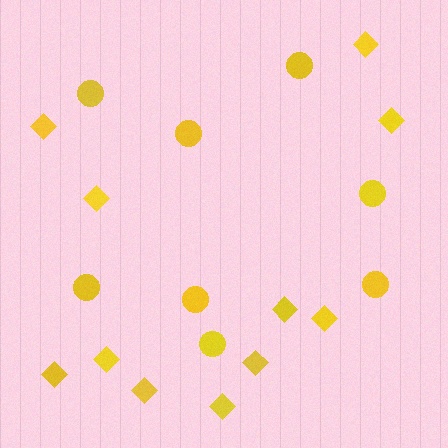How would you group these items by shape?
There are 2 groups: one group of diamonds (11) and one group of circles (8).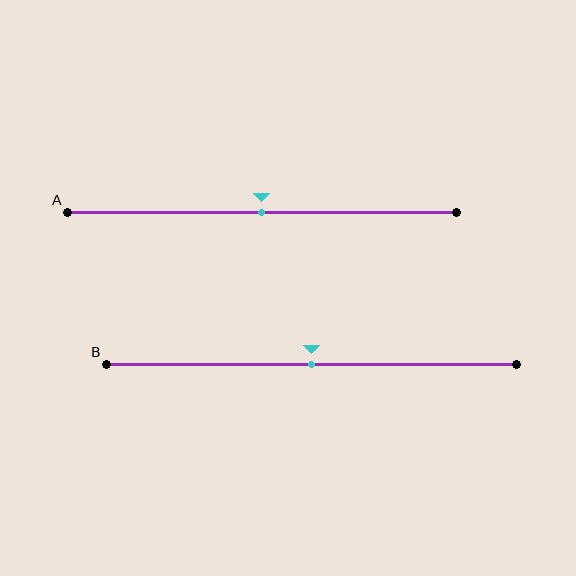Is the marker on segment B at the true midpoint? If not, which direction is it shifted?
Yes, the marker on segment B is at the true midpoint.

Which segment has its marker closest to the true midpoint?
Segment A has its marker closest to the true midpoint.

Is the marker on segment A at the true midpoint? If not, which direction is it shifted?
Yes, the marker on segment A is at the true midpoint.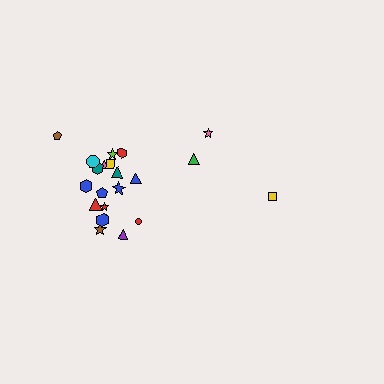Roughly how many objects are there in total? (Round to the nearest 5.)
Roughly 20 objects in total.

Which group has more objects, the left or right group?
The left group.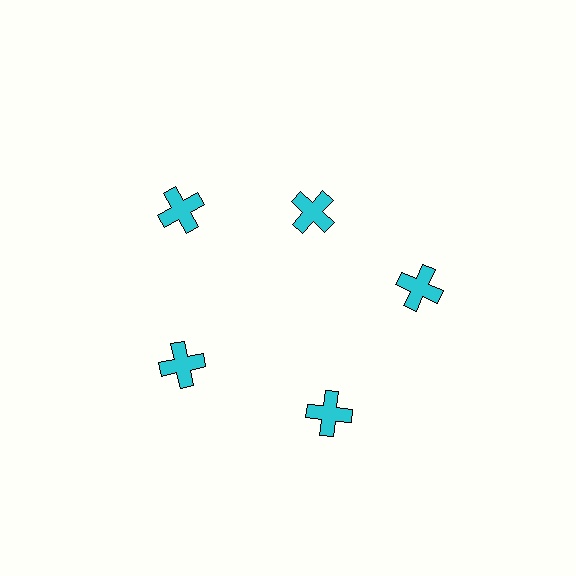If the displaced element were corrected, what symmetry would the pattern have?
It would have 5-fold rotational symmetry — the pattern would map onto itself every 72 degrees.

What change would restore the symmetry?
The symmetry would be restored by moving it outward, back onto the ring so that all 5 crosses sit at equal angles and equal distance from the center.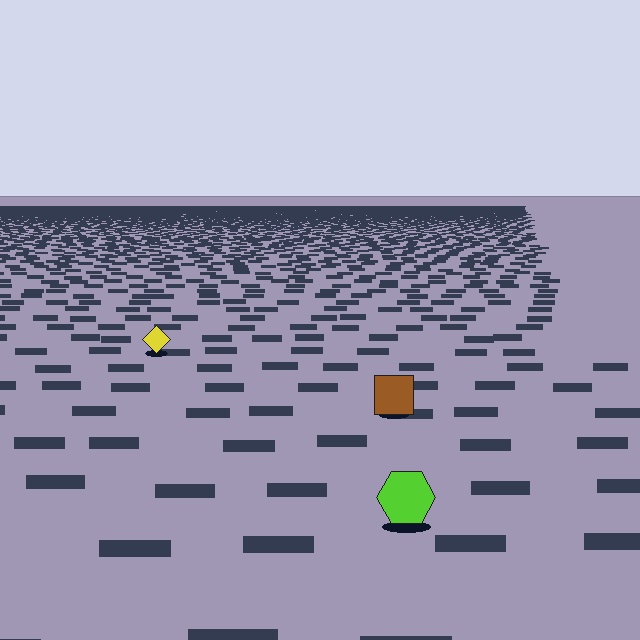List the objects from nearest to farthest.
From nearest to farthest: the lime hexagon, the brown square, the yellow diamond.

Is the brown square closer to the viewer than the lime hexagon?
No. The lime hexagon is closer — you can tell from the texture gradient: the ground texture is coarser near it.